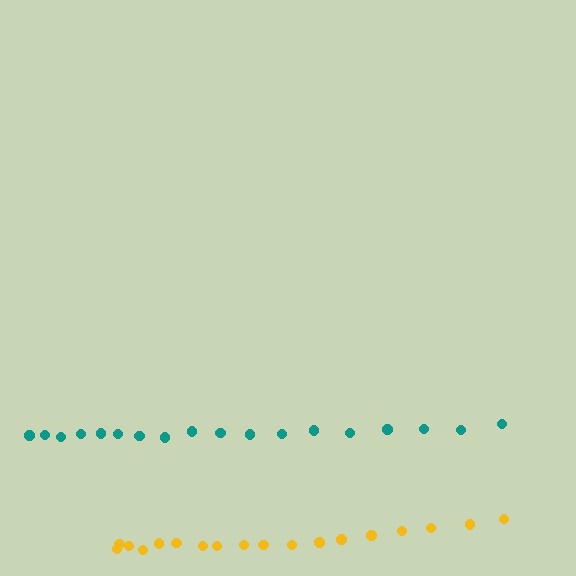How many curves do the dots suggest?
There are 2 distinct paths.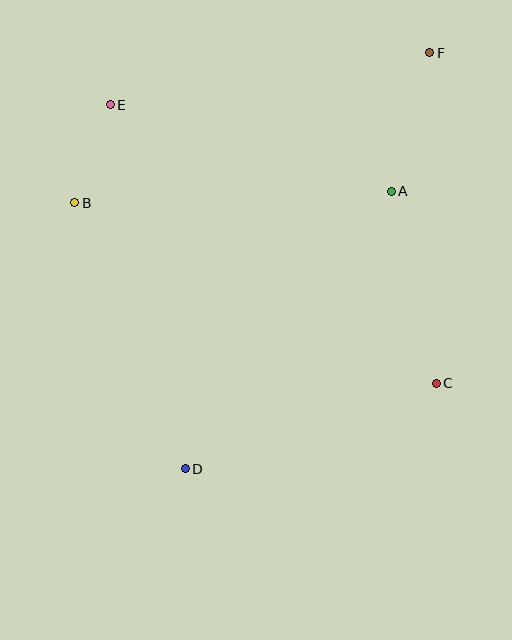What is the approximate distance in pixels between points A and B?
The distance between A and B is approximately 317 pixels.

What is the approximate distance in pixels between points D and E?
The distance between D and E is approximately 372 pixels.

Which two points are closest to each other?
Points B and E are closest to each other.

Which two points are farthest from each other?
Points D and F are farthest from each other.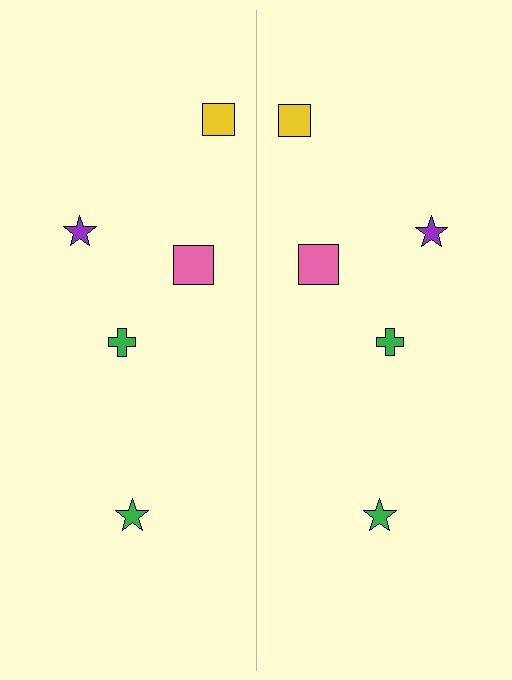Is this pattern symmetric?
Yes, this pattern has bilateral (reflection) symmetry.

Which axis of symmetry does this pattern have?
The pattern has a vertical axis of symmetry running through the center of the image.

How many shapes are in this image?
There are 10 shapes in this image.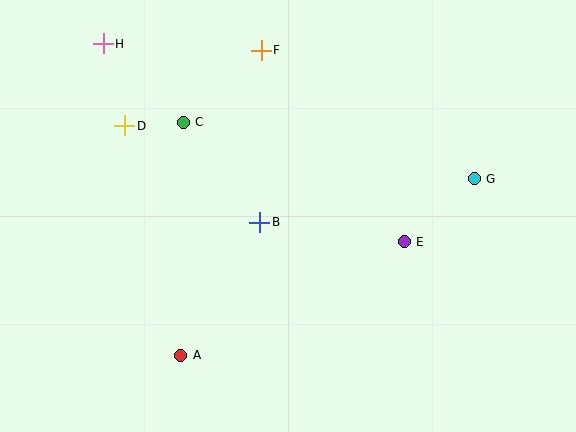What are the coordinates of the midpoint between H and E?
The midpoint between H and E is at (254, 143).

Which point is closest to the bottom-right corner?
Point E is closest to the bottom-right corner.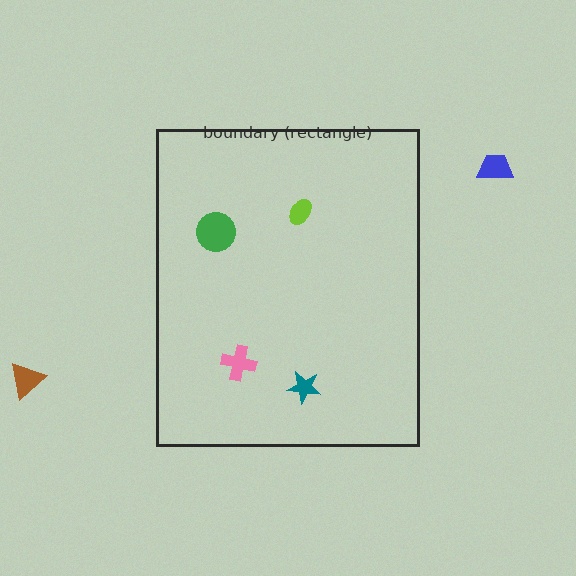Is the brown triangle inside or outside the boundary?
Outside.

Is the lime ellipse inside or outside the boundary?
Inside.